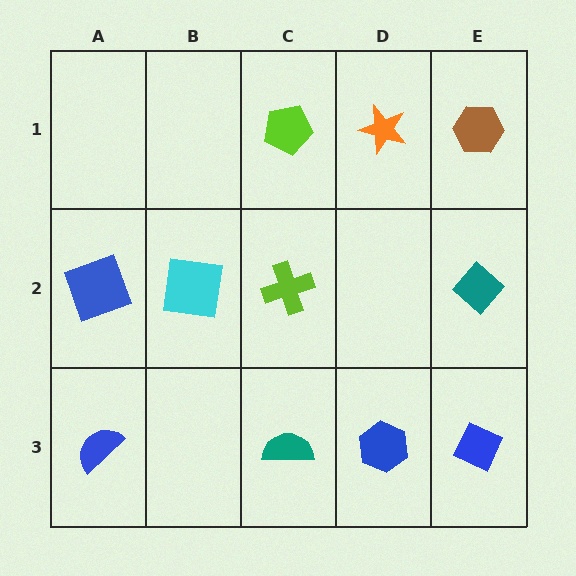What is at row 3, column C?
A teal semicircle.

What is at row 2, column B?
A cyan square.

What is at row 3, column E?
A blue diamond.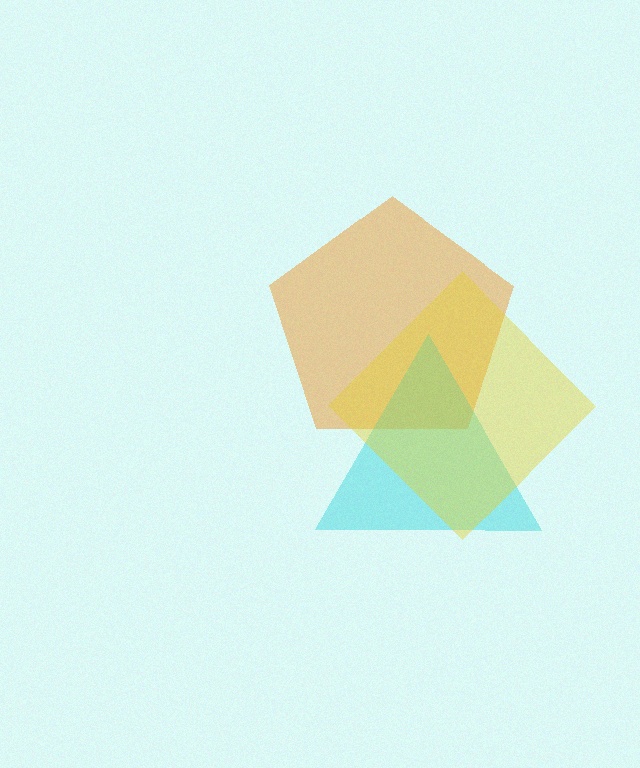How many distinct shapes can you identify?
There are 3 distinct shapes: an orange pentagon, a cyan triangle, a yellow diamond.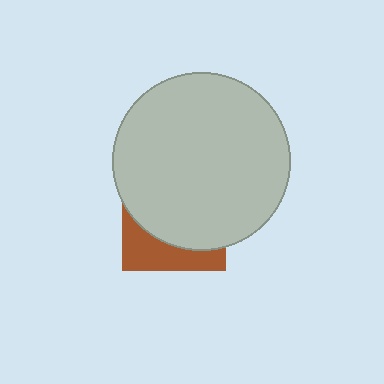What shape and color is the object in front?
The object in front is a light gray circle.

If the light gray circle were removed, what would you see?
You would see the complete brown square.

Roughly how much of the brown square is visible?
A small part of it is visible (roughly 30%).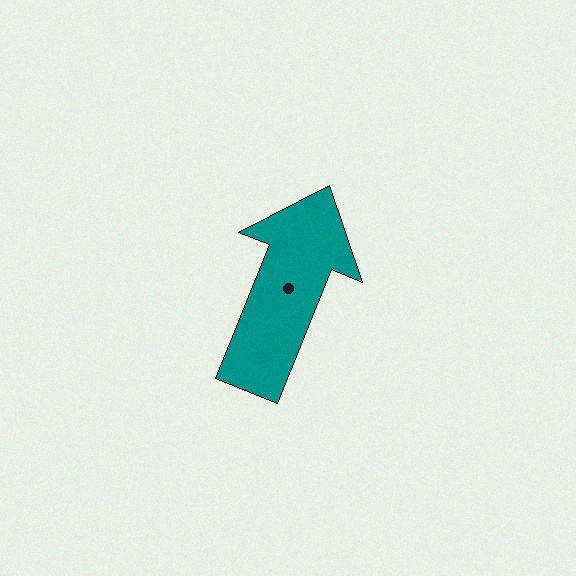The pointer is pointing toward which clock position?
Roughly 1 o'clock.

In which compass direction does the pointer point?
North.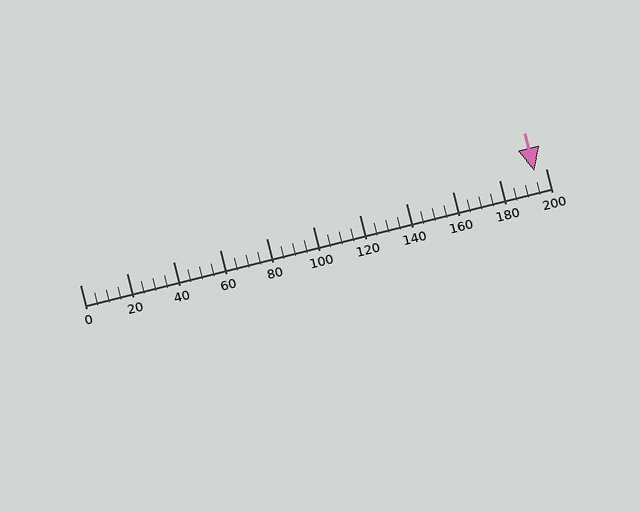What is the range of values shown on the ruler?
The ruler shows values from 0 to 200.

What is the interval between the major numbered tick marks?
The major tick marks are spaced 20 units apart.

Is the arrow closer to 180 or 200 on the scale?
The arrow is closer to 200.